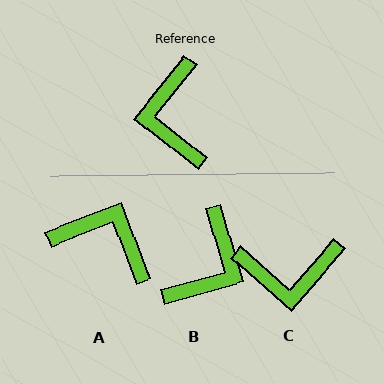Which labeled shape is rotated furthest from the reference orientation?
B, about 145 degrees away.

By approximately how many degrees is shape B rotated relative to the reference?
Approximately 145 degrees counter-clockwise.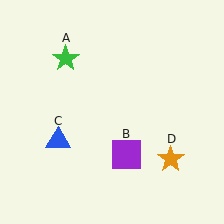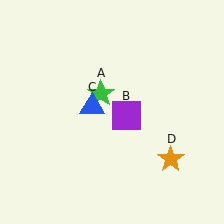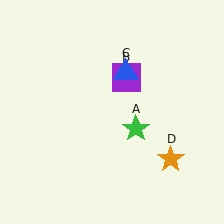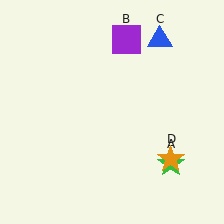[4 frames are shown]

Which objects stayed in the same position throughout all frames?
Orange star (object D) remained stationary.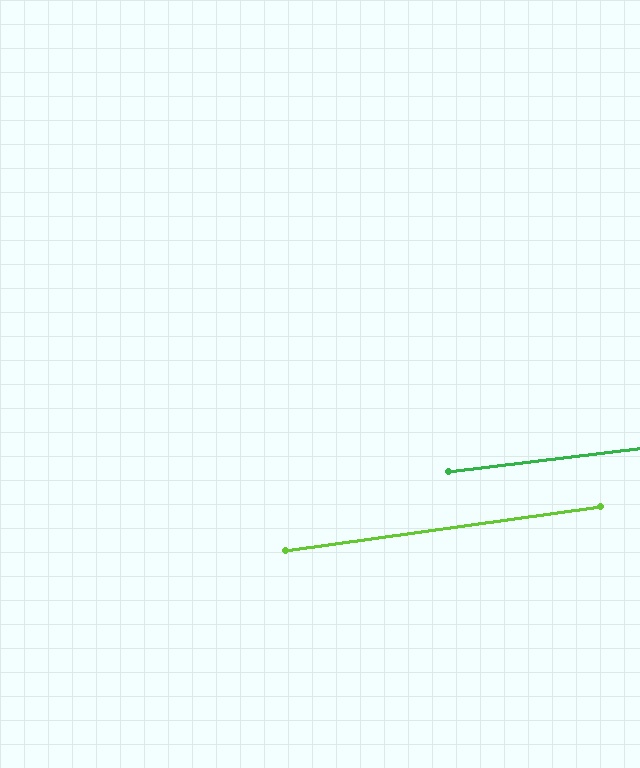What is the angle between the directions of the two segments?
Approximately 1 degree.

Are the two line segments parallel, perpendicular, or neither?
Parallel — their directions differ by only 0.9°.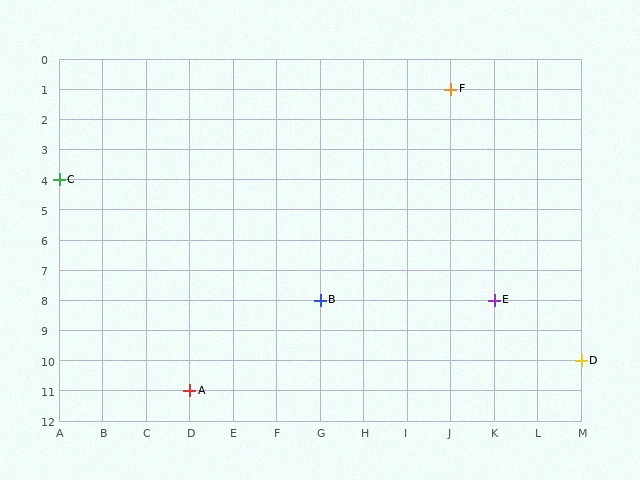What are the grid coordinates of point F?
Point F is at grid coordinates (J, 1).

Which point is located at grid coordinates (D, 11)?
Point A is at (D, 11).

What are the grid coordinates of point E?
Point E is at grid coordinates (K, 8).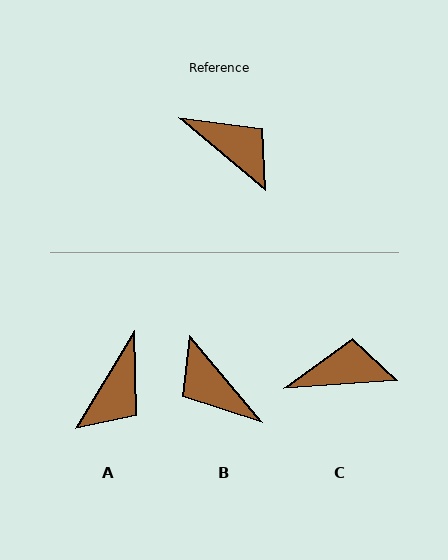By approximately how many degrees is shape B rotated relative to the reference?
Approximately 170 degrees counter-clockwise.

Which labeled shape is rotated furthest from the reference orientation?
B, about 170 degrees away.